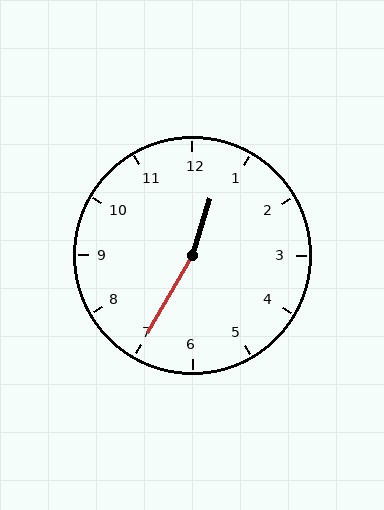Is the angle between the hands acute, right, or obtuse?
It is obtuse.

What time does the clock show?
12:35.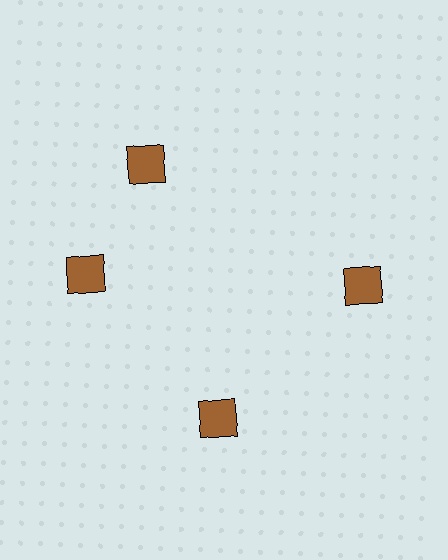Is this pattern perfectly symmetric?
No. The 4 brown squares are arranged in a ring, but one element near the 12 o'clock position is rotated out of alignment along the ring, breaking the 4-fold rotational symmetry.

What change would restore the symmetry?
The symmetry would be restored by rotating it back into even spacing with its neighbors so that all 4 squares sit at equal angles and equal distance from the center.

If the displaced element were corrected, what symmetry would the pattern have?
It would have 4-fold rotational symmetry — the pattern would map onto itself every 90 degrees.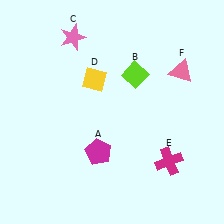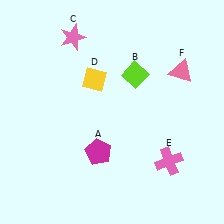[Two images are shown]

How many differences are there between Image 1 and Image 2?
There is 1 difference between the two images.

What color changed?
The cross (E) changed from magenta in Image 1 to pink in Image 2.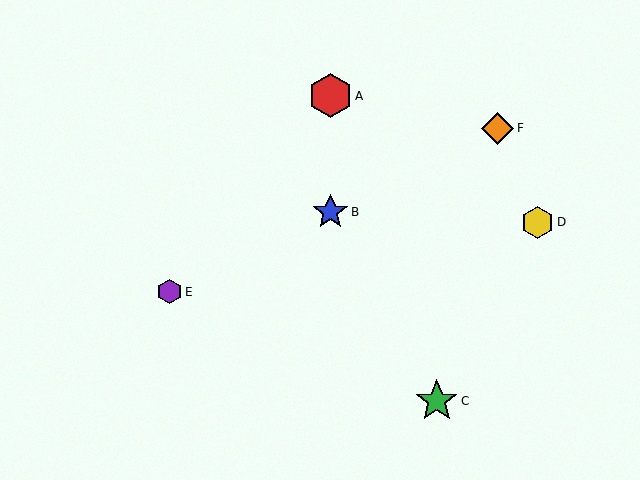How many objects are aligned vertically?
2 objects (A, B) are aligned vertically.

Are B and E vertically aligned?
No, B is at x≈330 and E is at x≈170.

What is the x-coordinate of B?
Object B is at x≈330.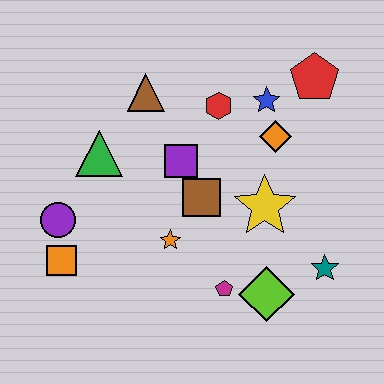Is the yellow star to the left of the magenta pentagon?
No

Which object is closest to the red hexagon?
The blue star is closest to the red hexagon.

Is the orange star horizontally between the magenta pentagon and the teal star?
No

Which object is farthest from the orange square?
The red pentagon is farthest from the orange square.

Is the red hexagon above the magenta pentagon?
Yes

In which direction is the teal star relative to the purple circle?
The teal star is to the right of the purple circle.